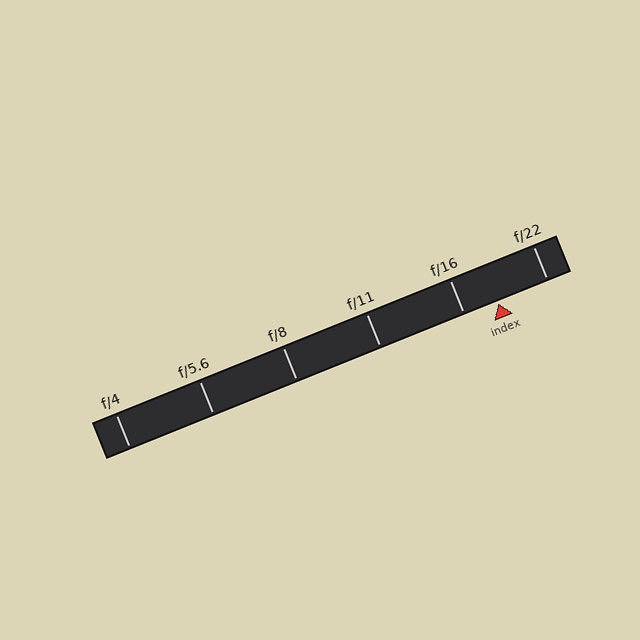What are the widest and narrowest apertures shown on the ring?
The widest aperture shown is f/4 and the narrowest is f/22.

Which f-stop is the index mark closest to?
The index mark is closest to f/16.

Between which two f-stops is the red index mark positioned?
The index mark is between f/16 and f/22.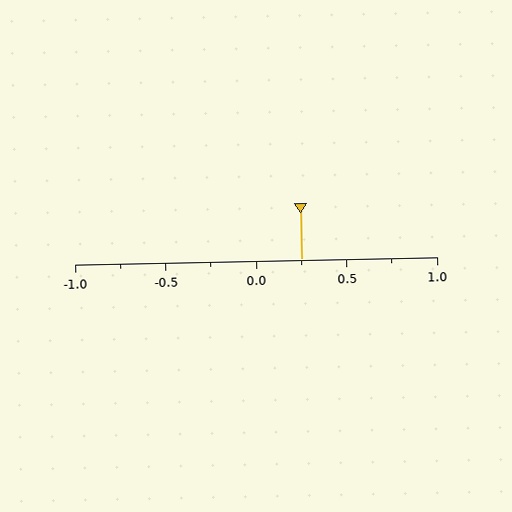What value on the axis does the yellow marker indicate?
The marker indicates approximately 0.25.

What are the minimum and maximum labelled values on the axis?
The axis runs from -1.0 to 1.0.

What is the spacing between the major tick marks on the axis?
The major ticks are spaced 0.5 apart.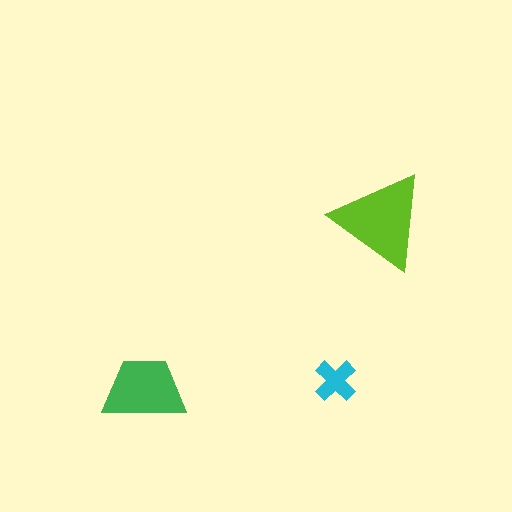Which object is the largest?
The lime triangle.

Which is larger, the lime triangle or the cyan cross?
The lime triangle.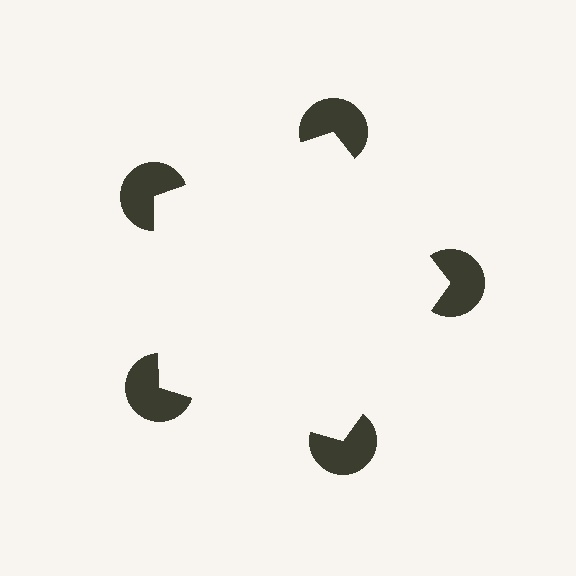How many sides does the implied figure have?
5 sides.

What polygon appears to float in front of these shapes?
An illusory pentagon — its edges are inferred from the aligned wedge cuts in the pac-man discs, not physically drawn.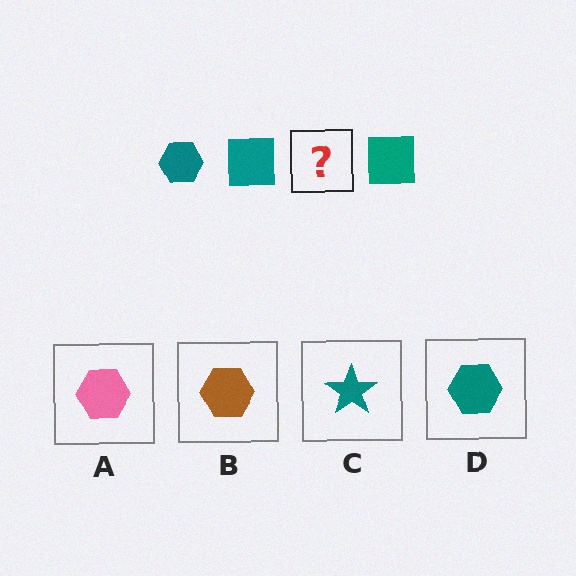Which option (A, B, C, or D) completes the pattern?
D.